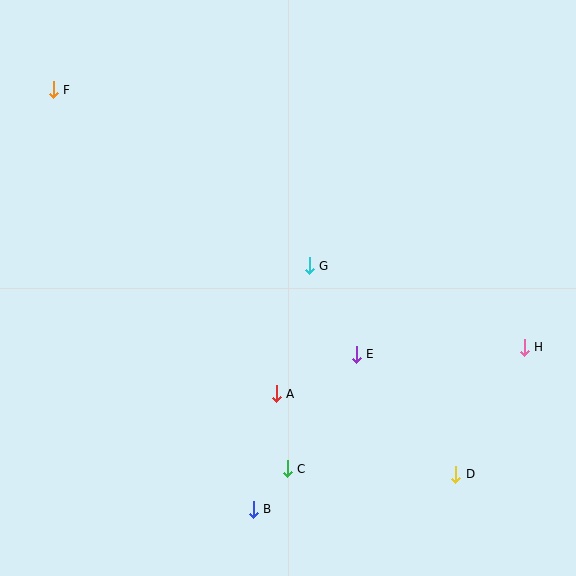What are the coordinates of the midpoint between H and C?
The midpoint between H and C is at (406, 408).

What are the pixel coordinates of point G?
Point G is at (309, 266).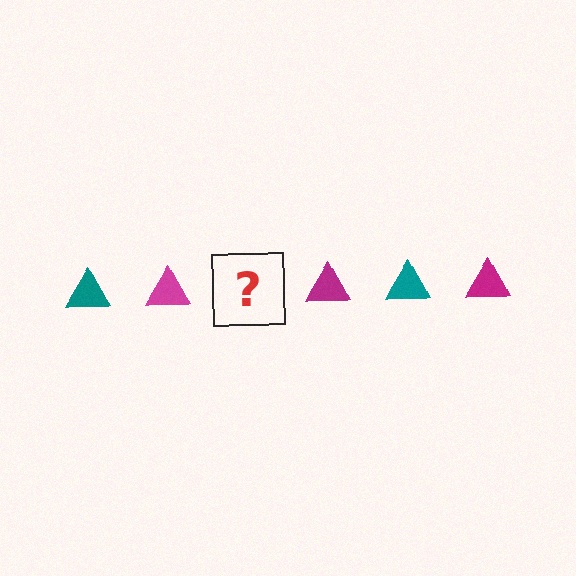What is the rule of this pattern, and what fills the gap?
The rule is that the pattern cycles through teal, magenta triangles. The gap should be filled with a teal triangle.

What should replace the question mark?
The question mark should be replaced with a teal triangle.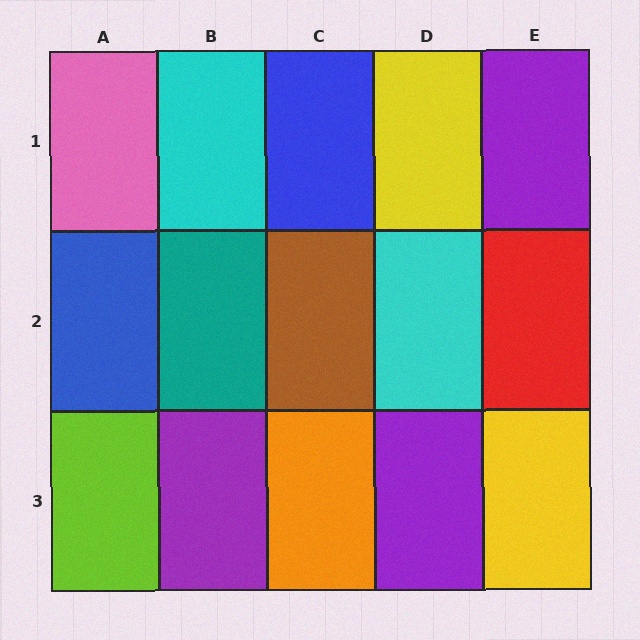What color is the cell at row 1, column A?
Pink.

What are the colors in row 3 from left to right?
Lime, purple, orange, purple, yellow.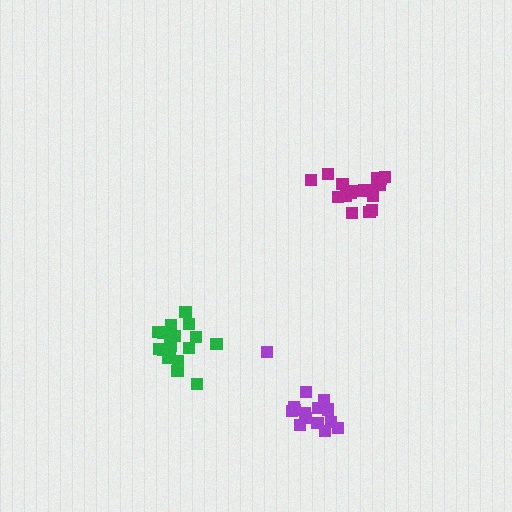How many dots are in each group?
Group 1: 17 dots, Group 2: 17 dots, Group 3: 16 dots (50 total).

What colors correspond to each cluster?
The clusters are colored: magenta, green, purple.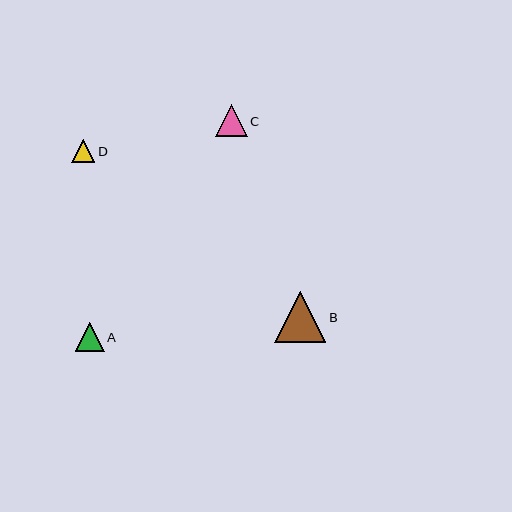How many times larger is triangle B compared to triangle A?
Triangle B is approximately 1.8 times the size of triangle A.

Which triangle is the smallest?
Triangle D is the smallest with a size of approximately 23 pixels.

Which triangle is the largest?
Triangle B is the largest with a size of approximately 51 pixels.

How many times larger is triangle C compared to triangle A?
Triangle C is approximately 1.1 times the size of triangle A.